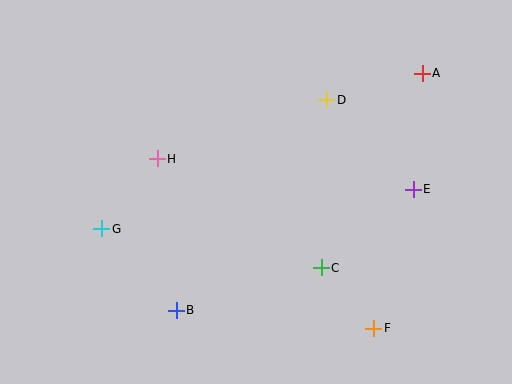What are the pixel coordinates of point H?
Point H is at (157, 159).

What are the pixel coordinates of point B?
Point B is at (176, 310).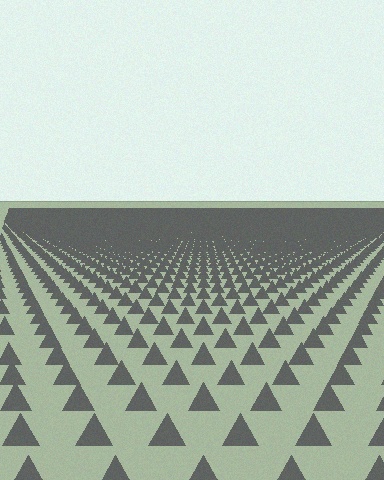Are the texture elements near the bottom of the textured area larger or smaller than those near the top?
Larger. Near the bottom, elements are closer to the viewer and appear at a bigger on-screen size.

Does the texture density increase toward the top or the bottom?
Density increases toward the top.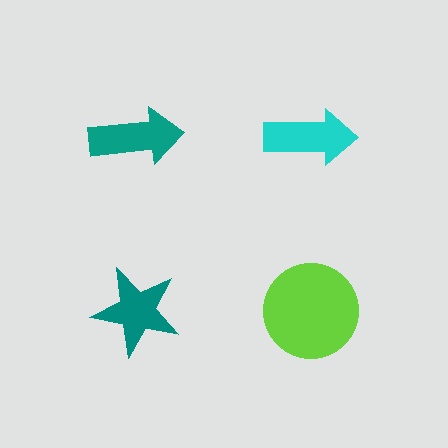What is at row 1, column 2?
A cyan arrow.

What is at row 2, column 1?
A teal star.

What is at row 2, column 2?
A lime circle.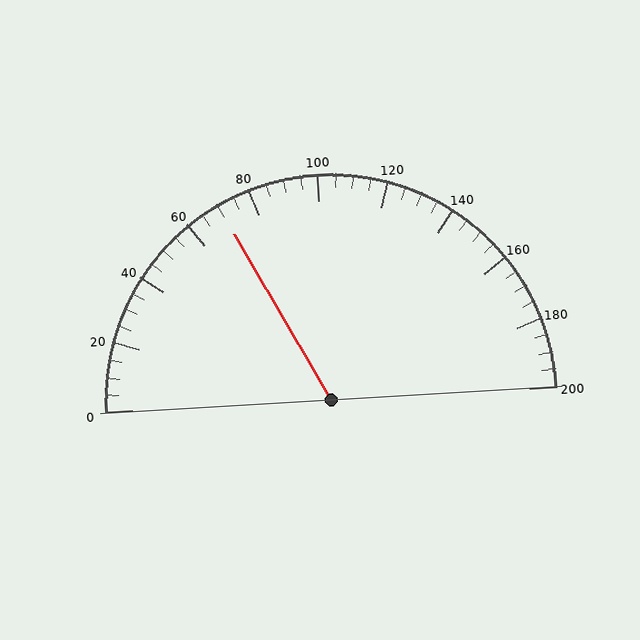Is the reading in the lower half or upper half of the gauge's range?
The reading is in the lower half of the range (0 to 200).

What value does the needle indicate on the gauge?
The needle indicates approximately 70.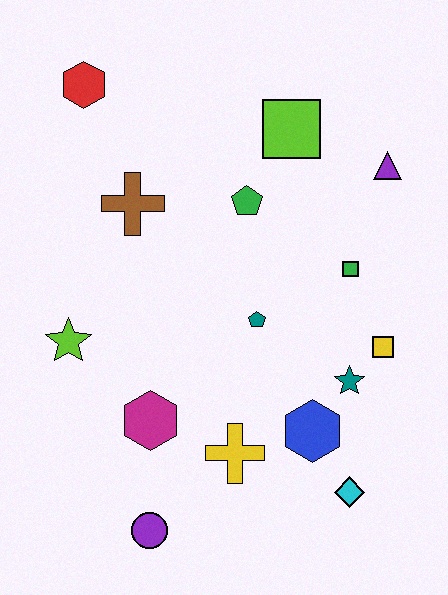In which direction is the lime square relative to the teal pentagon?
The lime square is above the teal pentagon.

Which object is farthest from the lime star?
The purple triangle is farthest from the lime star.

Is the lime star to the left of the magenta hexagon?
Yes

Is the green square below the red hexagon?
Yes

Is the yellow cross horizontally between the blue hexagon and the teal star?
No